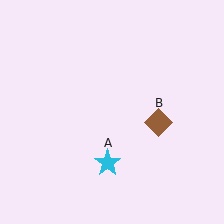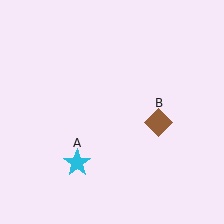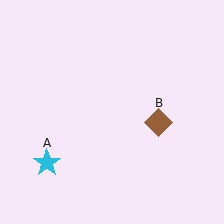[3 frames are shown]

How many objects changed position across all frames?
1 object changed position: cyan star (object A).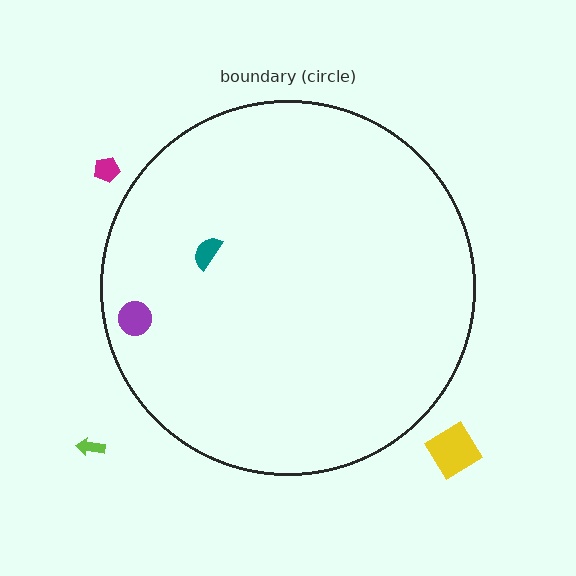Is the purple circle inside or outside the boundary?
Inside.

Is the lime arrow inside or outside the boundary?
Outside.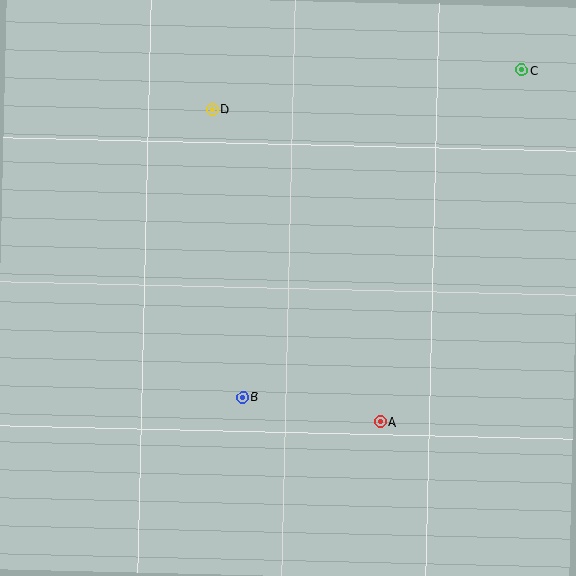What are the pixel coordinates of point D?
Point D is at (212, 110).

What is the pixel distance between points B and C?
The distance between B and C is 430 pixels.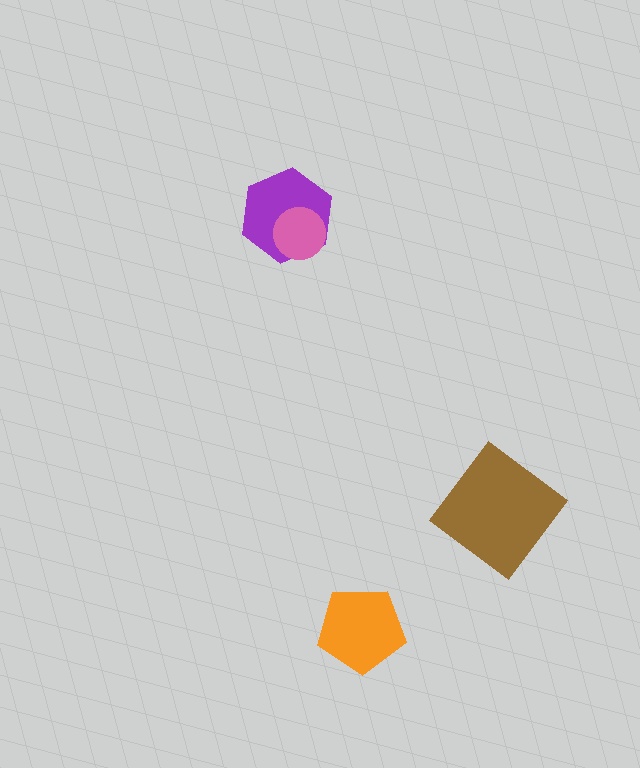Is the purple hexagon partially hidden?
Yes, it is partially covered by another shape.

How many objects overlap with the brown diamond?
0 objects overlap with the brown diamond.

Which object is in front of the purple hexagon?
The pink circle is in front of the purple hexagon.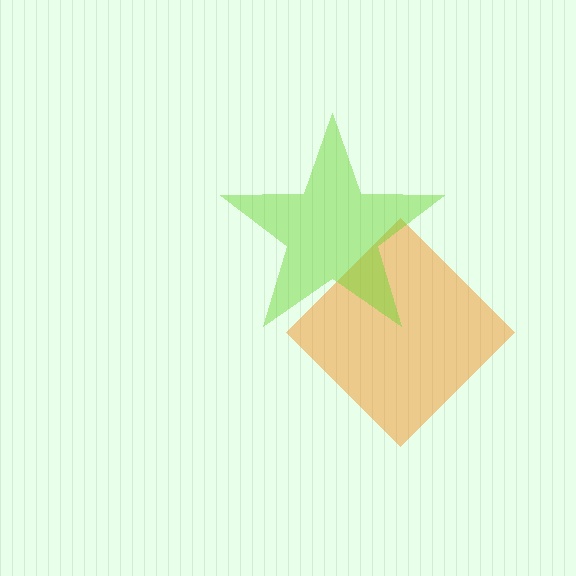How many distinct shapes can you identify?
There are 2 distinct shapes: an orange diamond, a lime star.